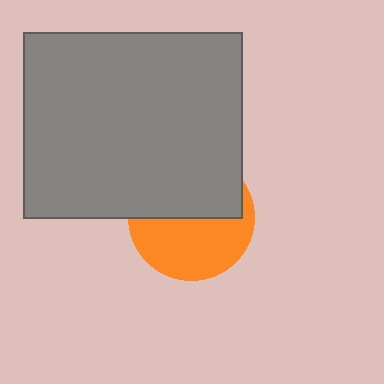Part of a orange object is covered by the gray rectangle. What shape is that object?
It is a circle.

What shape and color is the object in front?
The object in front is a gray rectangle.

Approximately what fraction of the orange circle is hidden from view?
Roughly 50% of the orange circle is hidden behind the gray rectangle.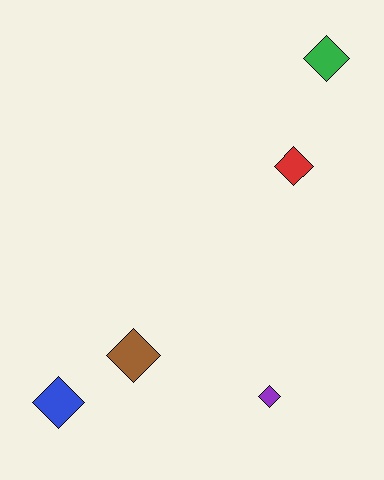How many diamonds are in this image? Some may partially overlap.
There are 5 diamonds.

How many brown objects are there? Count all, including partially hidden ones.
There is 1 brown object.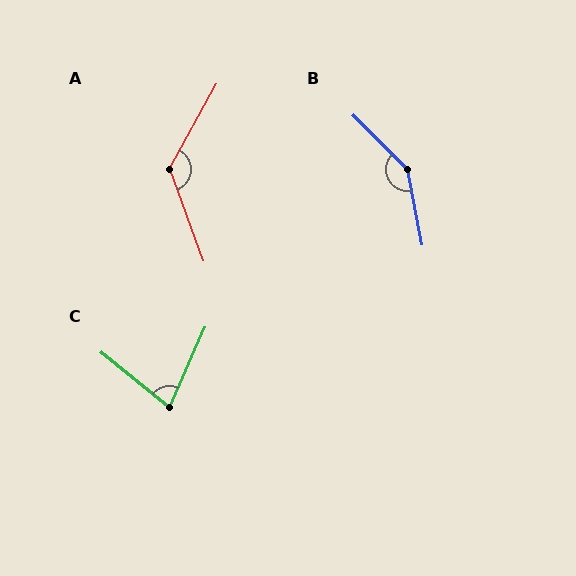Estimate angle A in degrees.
Approximately 131 degrees.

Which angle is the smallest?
C, at approximately 75 degrees.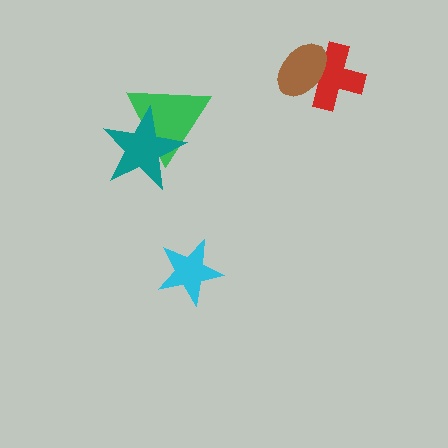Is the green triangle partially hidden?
Yes, it is partially covered by another shape.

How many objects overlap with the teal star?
1 object overlaps with the teal star.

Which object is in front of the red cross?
The brown ellipse is in front of the red cross.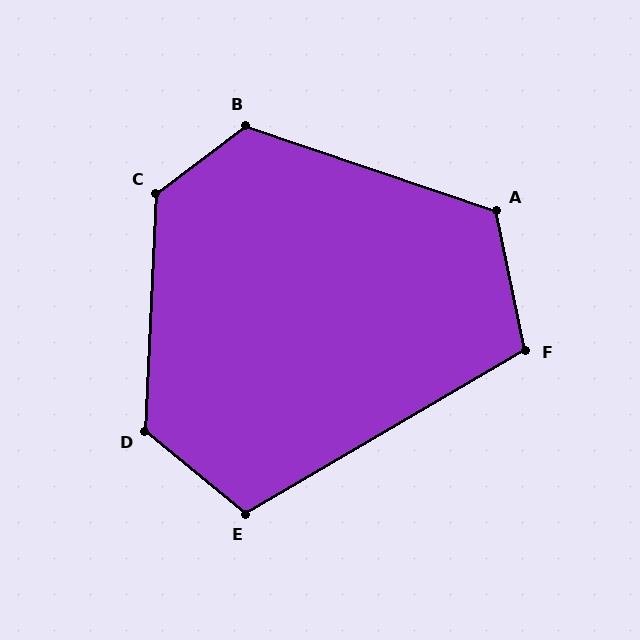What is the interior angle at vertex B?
Approximately 125 degrees (obtuse).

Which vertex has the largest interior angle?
C, at approximately 129 degrees.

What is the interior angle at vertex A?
Approximately 120 degrees (obtuse).